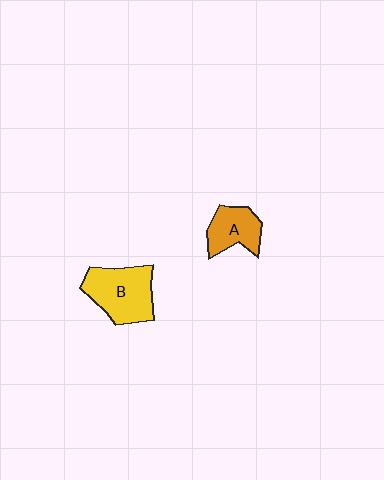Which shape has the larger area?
Shape B (yellow).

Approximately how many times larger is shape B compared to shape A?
Approximately 1.5 times.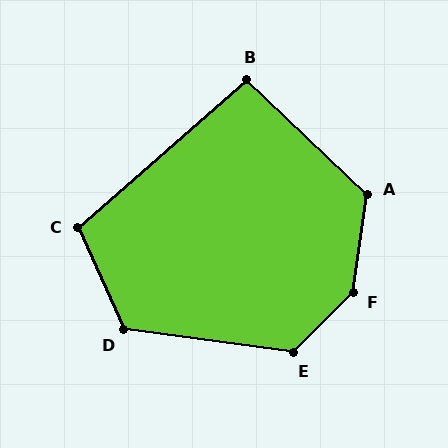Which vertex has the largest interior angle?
F, at approximately 143 degrees.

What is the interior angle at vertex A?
Approximately 126 degrees (obtuse).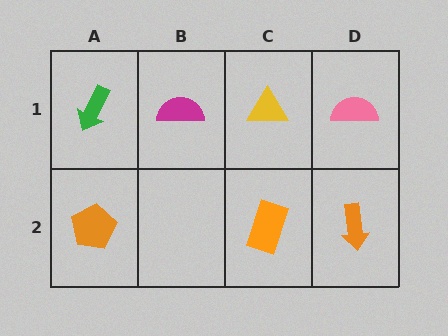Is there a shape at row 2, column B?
No, that cell is empty.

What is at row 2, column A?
An orange pentagon.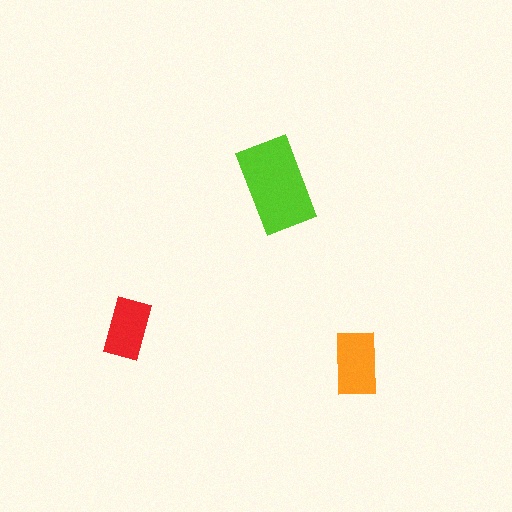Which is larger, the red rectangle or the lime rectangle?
The lime one.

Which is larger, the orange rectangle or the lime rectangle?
The lime one.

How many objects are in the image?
There are 3 objects in the image.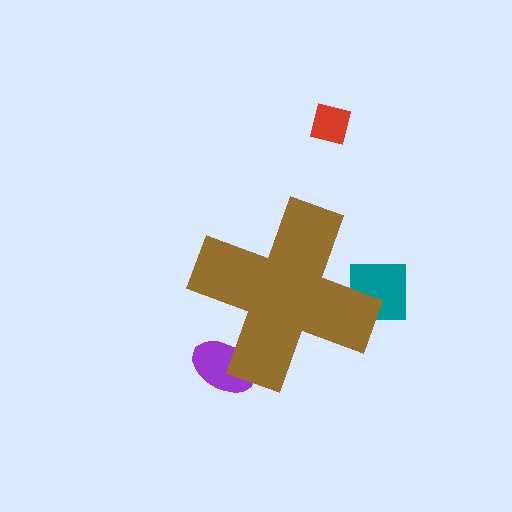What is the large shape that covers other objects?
A brown cross.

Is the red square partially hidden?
No, the red square is fully visible.